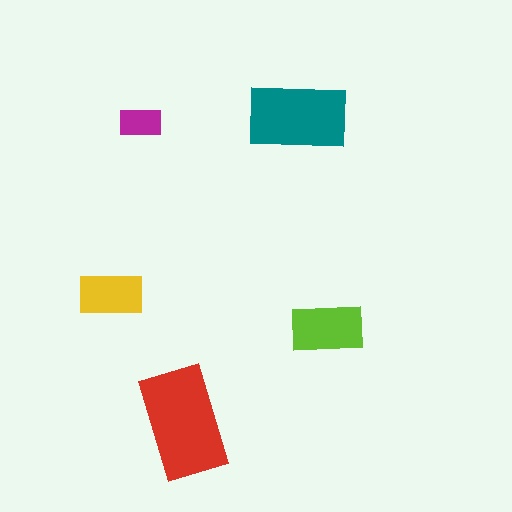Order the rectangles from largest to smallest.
the red one, the teal one, the lime one, the yellow one, the magenta one.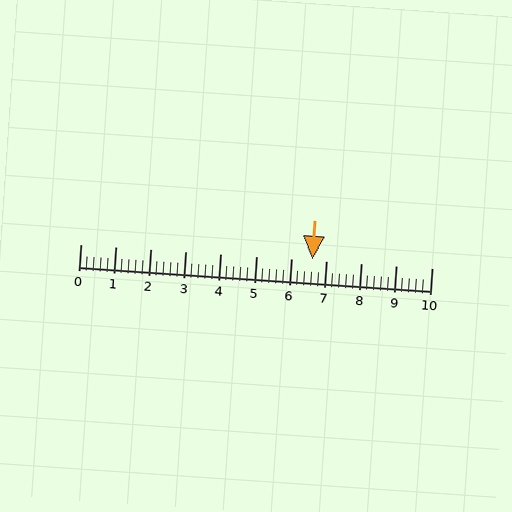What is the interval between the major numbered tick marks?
The major tick marks are spaced 1 units apart.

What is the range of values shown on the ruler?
The ruler shows values from 0 to 10.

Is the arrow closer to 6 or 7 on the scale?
The arrow is closer to 7.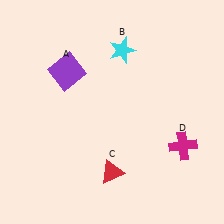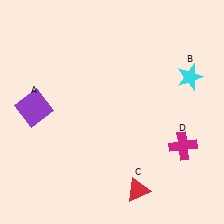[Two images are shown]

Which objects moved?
The objects that moved are: the purple square (A), the cyan star (B), the red triangle (C).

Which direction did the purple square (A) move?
The purple square (A) moved down.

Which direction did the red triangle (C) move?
The red triangle (C) moved right.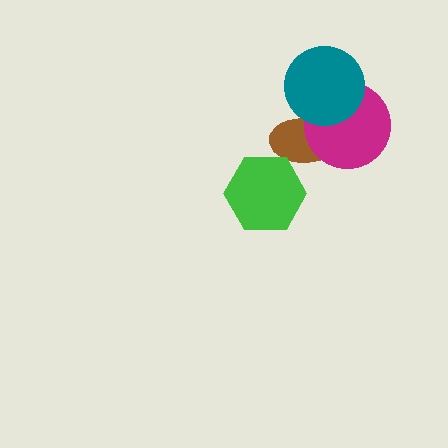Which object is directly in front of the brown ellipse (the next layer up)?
The magenta circle is directly in front of the brown ellipse.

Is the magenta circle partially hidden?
Yes, it is partially covered by another shape.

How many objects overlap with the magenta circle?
2 objects overlap with the magenta circle.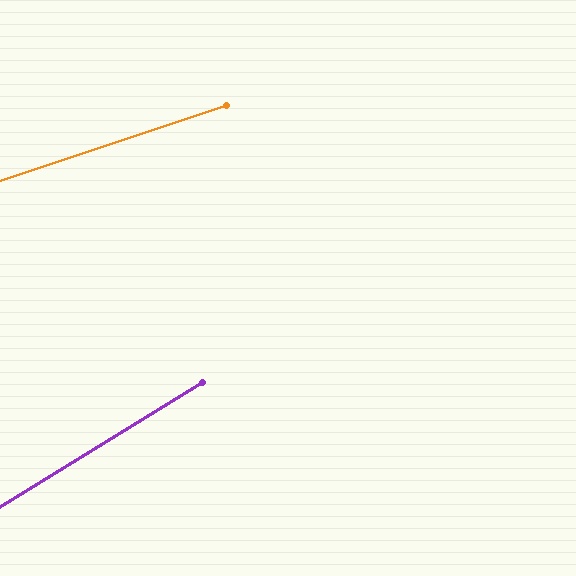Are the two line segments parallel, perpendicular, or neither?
Neither parallel nor perpendicular — they differ by about 13°.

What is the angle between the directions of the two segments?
Approximately 13 degrees.